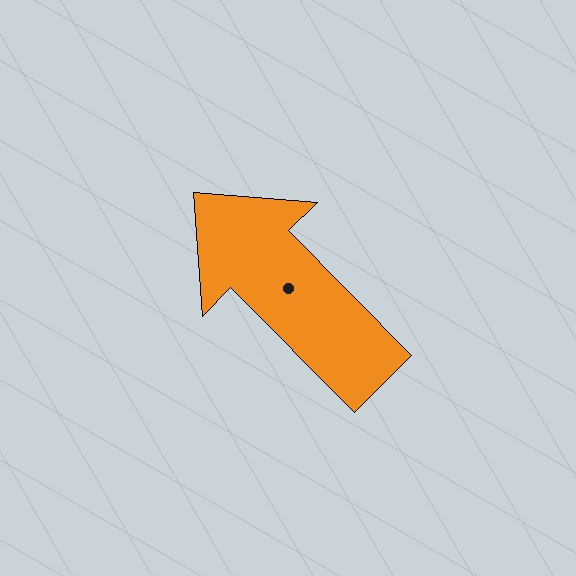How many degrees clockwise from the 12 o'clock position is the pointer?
Approximately 315 degrees.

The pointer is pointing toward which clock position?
Roughly 11 o'clock.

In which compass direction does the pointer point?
Northwest.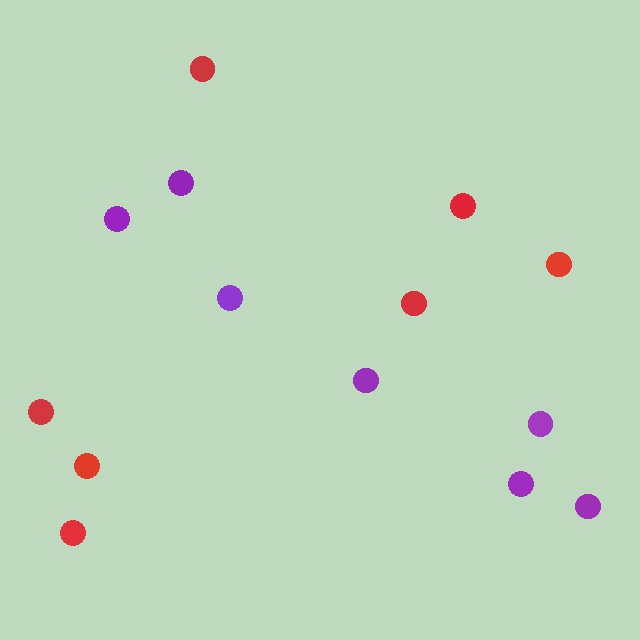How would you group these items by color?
There are 2 groups: one group of purple circles (7) and one group of red circles (7).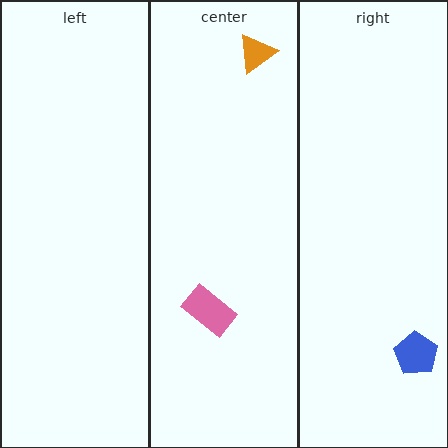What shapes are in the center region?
The pink rectangle, the orange triangle.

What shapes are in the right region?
The blue pentagon.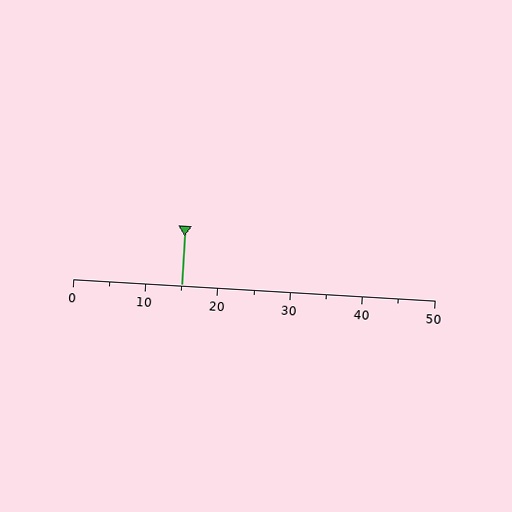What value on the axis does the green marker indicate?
The marker indicates approximately 15.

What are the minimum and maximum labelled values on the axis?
The axis runs from 0 to 50.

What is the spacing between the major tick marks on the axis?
The major ticks are spaced 10 apart.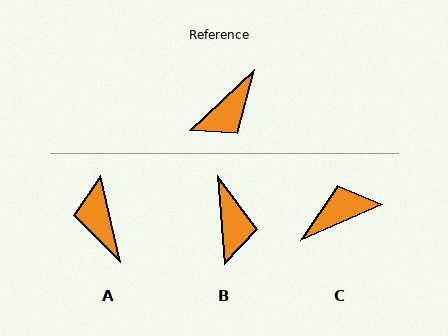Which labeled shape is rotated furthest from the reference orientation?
C, about 161 degrees away.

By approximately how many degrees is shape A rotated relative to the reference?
Approximately 121 degrees clockwise.